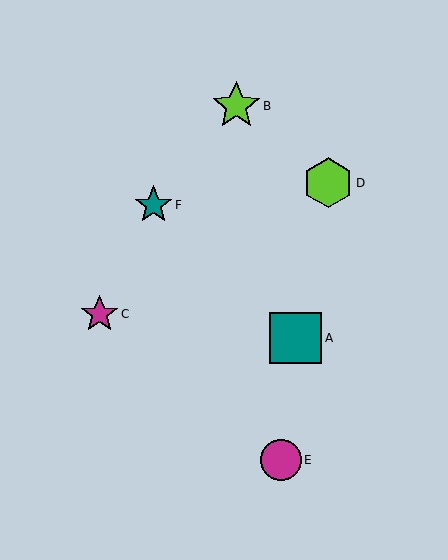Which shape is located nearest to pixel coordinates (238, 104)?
The lime star (labeled B) at (236, 106) is nearest to that location.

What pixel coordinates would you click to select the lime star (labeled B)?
Click at (236, 106) to select the lime star B.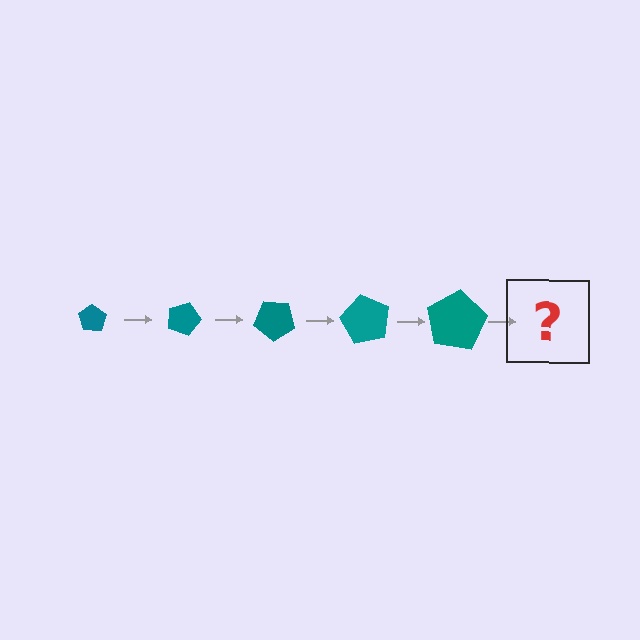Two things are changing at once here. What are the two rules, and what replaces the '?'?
The two rules are that the pentagon grows larger each step and it rotates 20 degrees each step. The '?' should be a pentagon, larger than the previous one and rotated 100 degrees from the start.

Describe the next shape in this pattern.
It should be a pentagon, larger than the previous one and rotated 100 degrees from the start.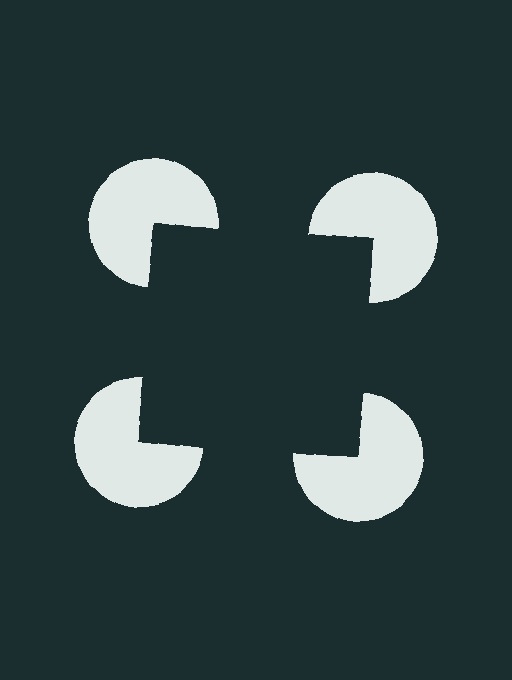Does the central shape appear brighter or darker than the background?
It typically appears slightly darker than the background, even though no actual brightness change is drawn.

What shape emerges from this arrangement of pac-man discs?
An illusory square — its edges are inferred from the aligned wedge cuts in the pac-man discs, not physically drawn.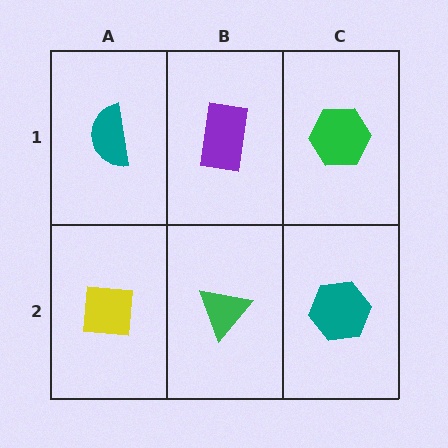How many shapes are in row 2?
3 shapes.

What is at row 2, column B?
A green triangle.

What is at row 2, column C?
A teal hexagon.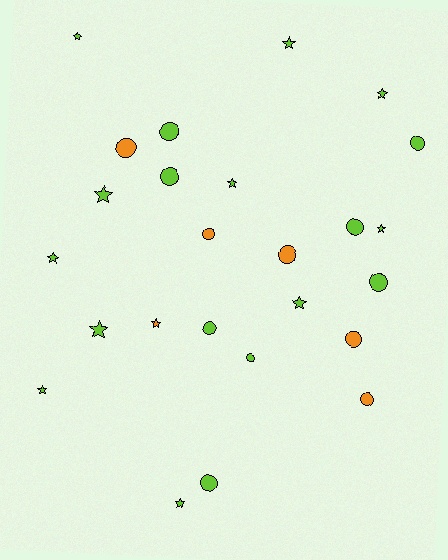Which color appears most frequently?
Lime, with 19 objects.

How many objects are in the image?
There are 25 objects.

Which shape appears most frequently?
Circle, with 13 objects.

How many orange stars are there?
There is 1 orange star.